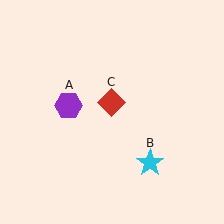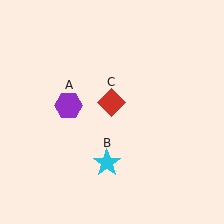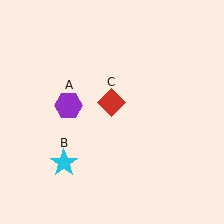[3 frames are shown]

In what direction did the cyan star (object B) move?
The cyan star (object B) moved left.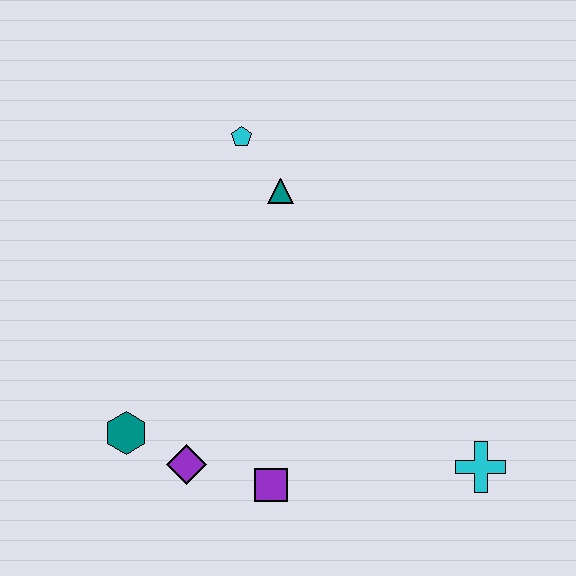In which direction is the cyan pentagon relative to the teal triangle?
The cyan pentagon is above the teal triangle.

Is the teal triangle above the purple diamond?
Yes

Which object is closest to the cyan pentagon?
The teal triangle is closest to the cyan pentagon.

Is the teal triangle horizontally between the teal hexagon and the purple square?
No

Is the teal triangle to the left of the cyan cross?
Yes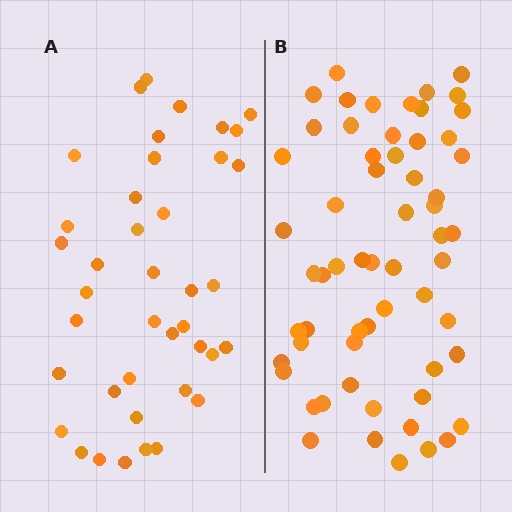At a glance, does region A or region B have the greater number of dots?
Region B (the right region) has more dots.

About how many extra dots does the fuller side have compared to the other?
Region B has approximately 20 more dots than region A.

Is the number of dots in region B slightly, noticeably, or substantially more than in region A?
Region B has substantially more. The ratio is roughly 1.5 to 1.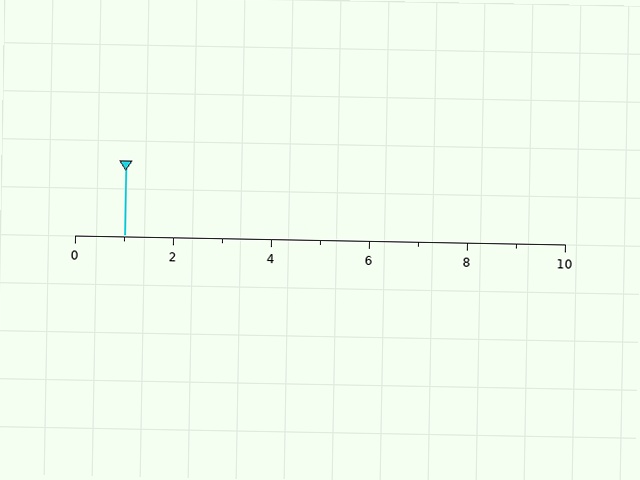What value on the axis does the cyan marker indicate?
The marker indicates approximately 1.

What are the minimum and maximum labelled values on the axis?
The axis runs from 0 to 10.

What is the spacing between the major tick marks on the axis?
The major ticks are spaced 2 apart.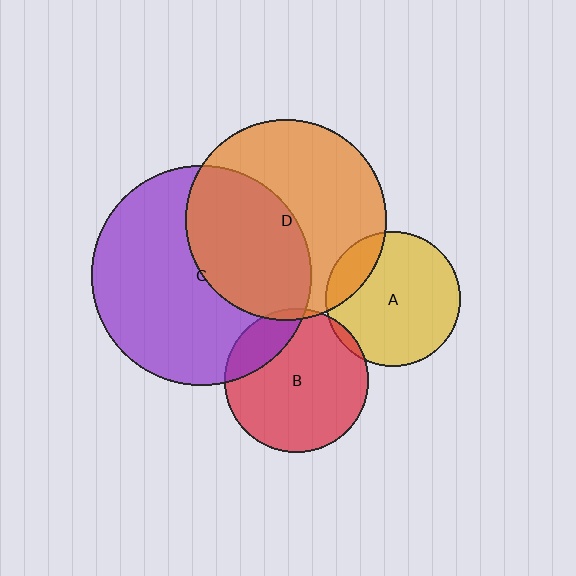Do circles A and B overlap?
Yes.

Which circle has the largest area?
Circle C (purple).